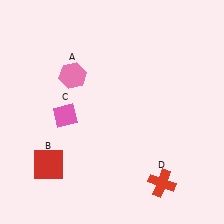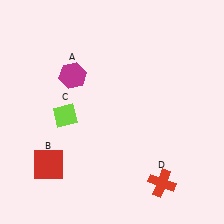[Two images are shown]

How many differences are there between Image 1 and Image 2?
There are 2 differences between the two images.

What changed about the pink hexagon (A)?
In Image 1, A is pink. In Image 2, it changed to magenta.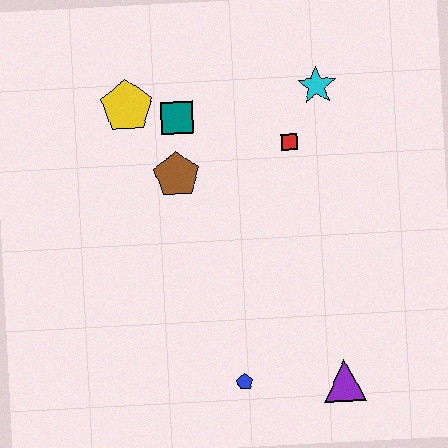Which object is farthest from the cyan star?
The blue pentagon is farthest from the cyan star.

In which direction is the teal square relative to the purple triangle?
The teal square is above the purple triangle.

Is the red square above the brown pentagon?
Yes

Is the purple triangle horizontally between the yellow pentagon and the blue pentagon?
No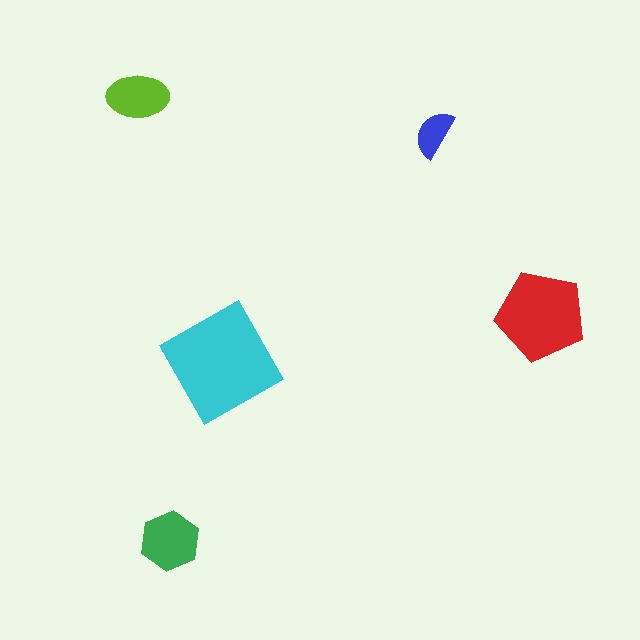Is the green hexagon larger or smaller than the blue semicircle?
Larger.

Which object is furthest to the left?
The lime ellipse is leftmost.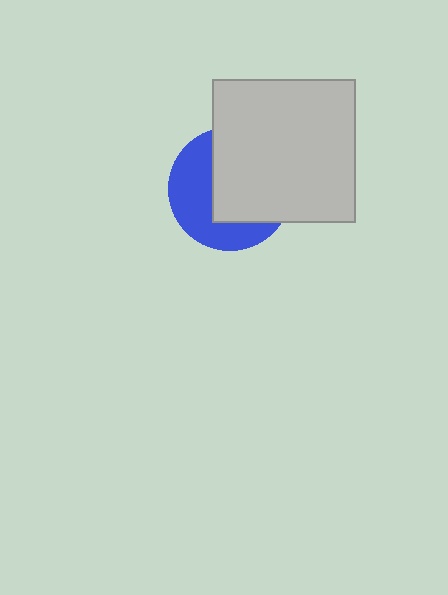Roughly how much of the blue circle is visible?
A small part of it is visible (roughly 44%).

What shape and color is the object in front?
The object in front is a light gray square.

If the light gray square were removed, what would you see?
You would see the complete blue circle.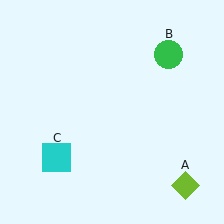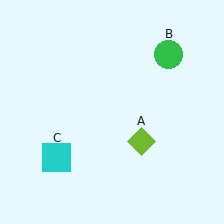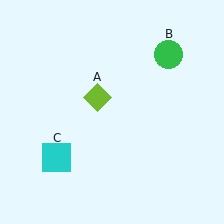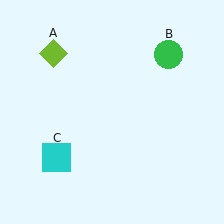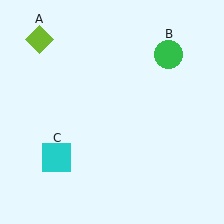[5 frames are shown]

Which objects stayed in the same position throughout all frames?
Green circle (object B) and cyan square (object C) remained stationary.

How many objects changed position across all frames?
1 object changed position: lime diamond (object A).